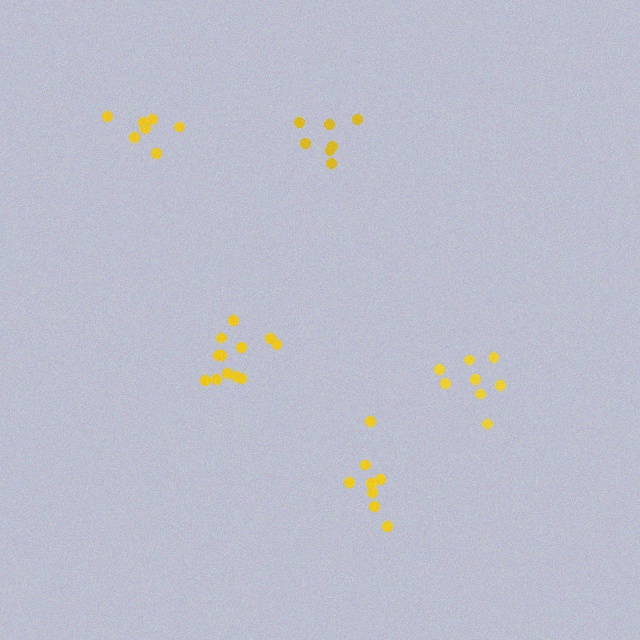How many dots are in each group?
Group 1: 7 dots, Group 2: 12 dots, Group 3: 7 dots, Group 4: 8 dots, Group 5: 8 dots (42 total).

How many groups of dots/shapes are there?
There are 5 groups.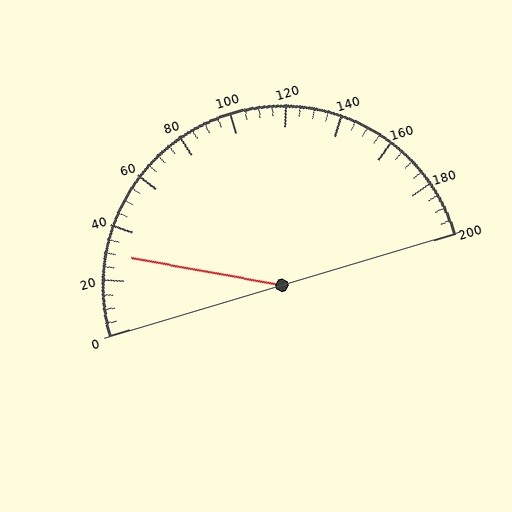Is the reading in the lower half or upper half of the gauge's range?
The reading is in the lower half of the range (0 to 200).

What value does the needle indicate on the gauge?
The needle indicates approximately 30.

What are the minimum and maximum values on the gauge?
The gauge ranges from 0 to 200.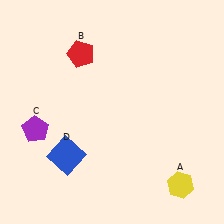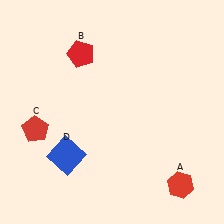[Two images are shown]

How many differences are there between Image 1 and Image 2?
There are 2 differences between the two images.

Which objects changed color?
A changed from yellow to red. C changed from purple to red.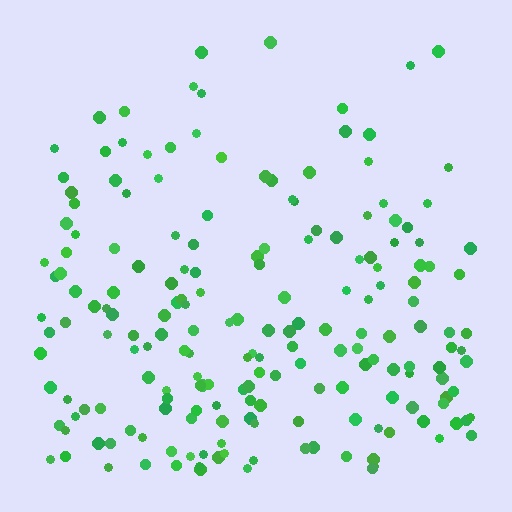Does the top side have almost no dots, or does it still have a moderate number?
Still a moderate number, just noticeably fewer than the bottom.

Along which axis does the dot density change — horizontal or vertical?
Vertical.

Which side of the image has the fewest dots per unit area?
The top.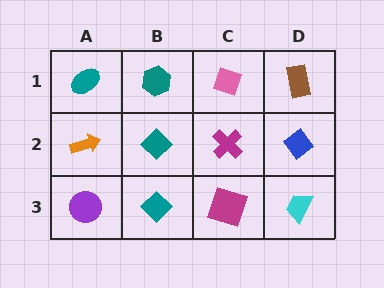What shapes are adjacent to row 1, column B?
A teal diamond (row 2, column B), a teal ellipse (row 1, column A), a pink diamond (row 1, column C).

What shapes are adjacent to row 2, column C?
A pink diamond (row 1, column C), a magenta square (row 3, column C), a teal diamond (row 2, column B), a blue diamond (row 2, column D).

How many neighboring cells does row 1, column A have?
2.